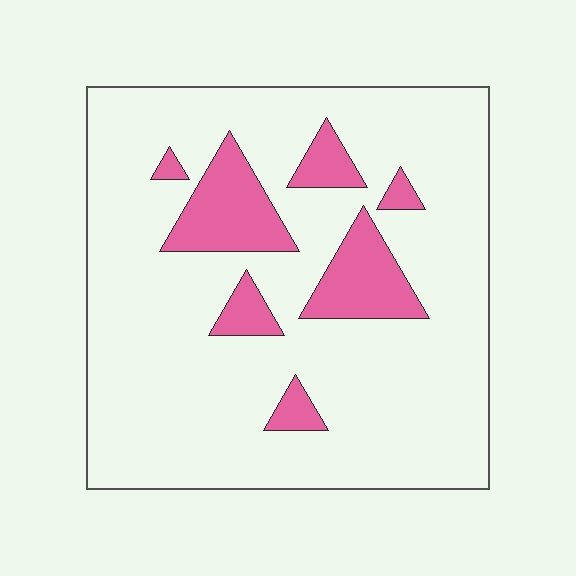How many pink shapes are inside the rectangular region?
7.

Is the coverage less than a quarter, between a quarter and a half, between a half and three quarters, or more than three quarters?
Less than a quarter.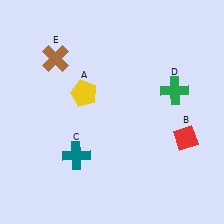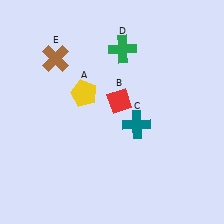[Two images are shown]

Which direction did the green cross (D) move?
The green cross (D) moved left.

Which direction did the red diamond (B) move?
The red diamond (B) moved left.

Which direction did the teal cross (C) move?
The teal cross (C) moved right.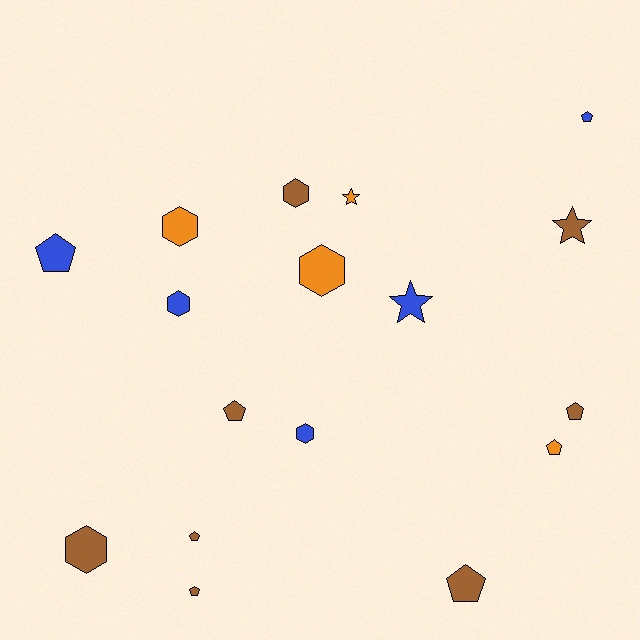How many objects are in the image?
There are 17 objects.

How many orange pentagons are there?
There is 1 orange pentagon.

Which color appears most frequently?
Brown, with 8 objects.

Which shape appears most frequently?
Pentagon, with 8 objects.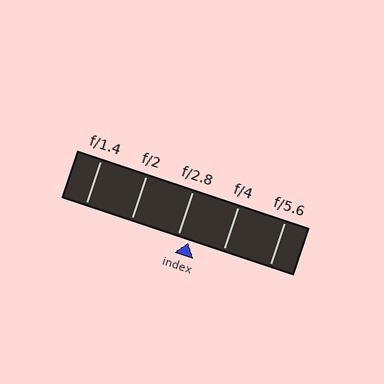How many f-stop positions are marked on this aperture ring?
There are 5 f-stop positions marked.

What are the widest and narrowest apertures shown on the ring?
The widest aperture shown is f/1.4 and the narrowest is f/5.6.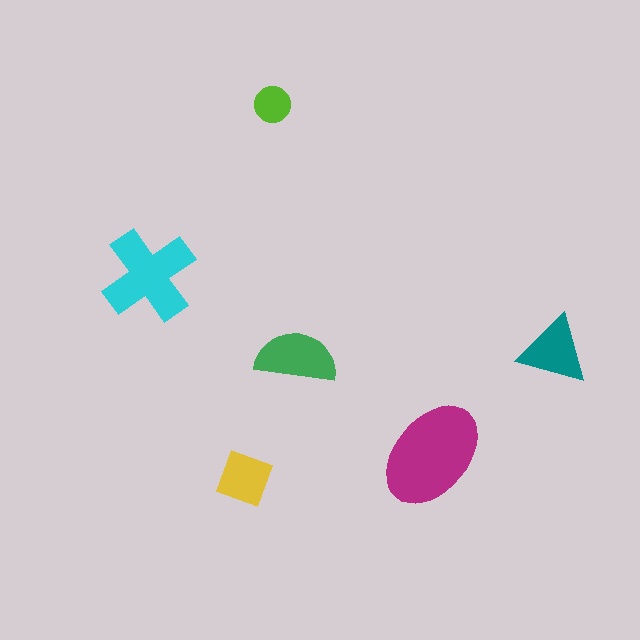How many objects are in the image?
There are 6 objects in the image.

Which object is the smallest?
The lime circle.